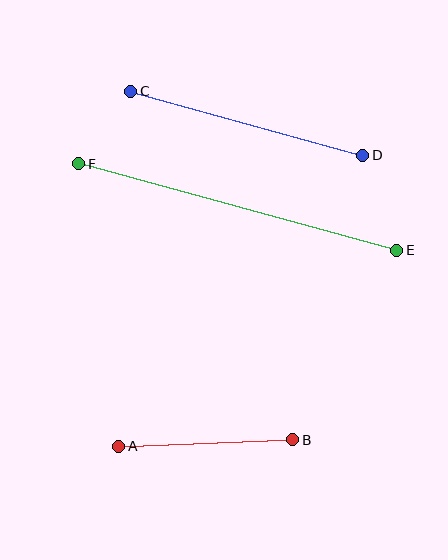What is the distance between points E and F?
The distance is approximately 330 pixels.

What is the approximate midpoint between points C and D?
The midpoint is at approximately (247, 123) pixels.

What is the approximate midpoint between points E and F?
The midpoint is at approximately (238, 207) pixels.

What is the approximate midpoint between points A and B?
The midpoint is at approximately (206, 443) pixels.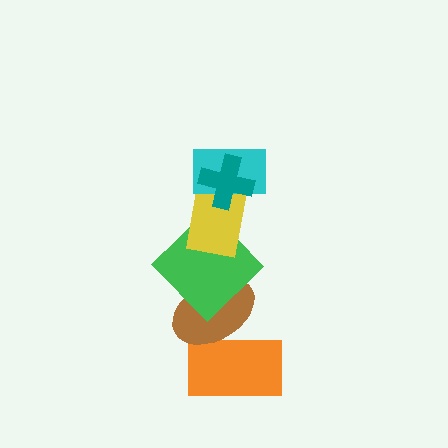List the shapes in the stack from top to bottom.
From top to bottom: the teal cross, the cyan rectangle, the yellow rectangle, the green diamond, the brown ellipse, the orange rectangle.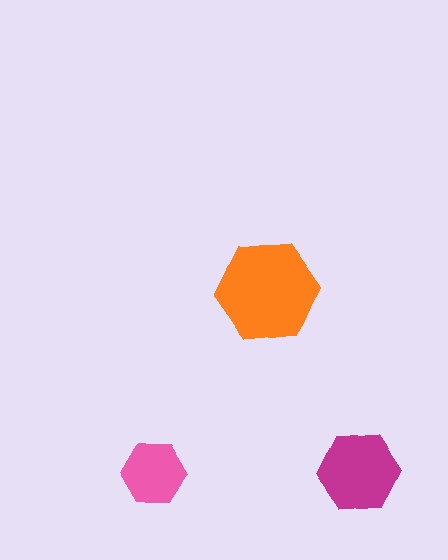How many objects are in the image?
There are 3 objects in the image.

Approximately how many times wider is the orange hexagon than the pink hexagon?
About 1.5 times wider.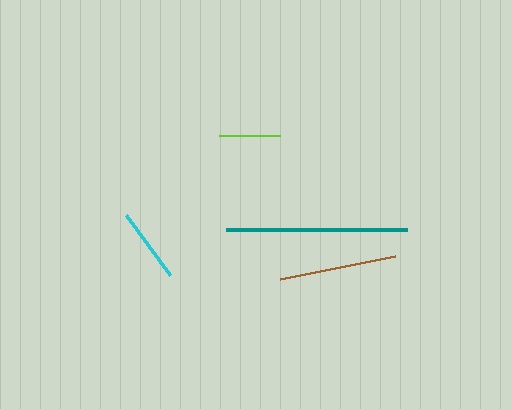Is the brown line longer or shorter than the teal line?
The teal line is longer than the brown line.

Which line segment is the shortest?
The lime line is the shortest at approximately 60 pixels.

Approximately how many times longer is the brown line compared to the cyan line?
The brown line is approximately 1.6 times the length of the cyan line.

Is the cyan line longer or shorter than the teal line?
The teal line is longer than the cyan line.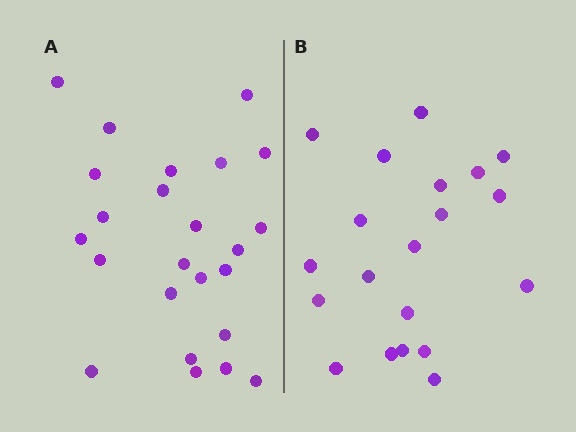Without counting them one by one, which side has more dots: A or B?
Region A (the left region) has more dots.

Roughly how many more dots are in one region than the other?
Region A has about 4 more dots than region B.